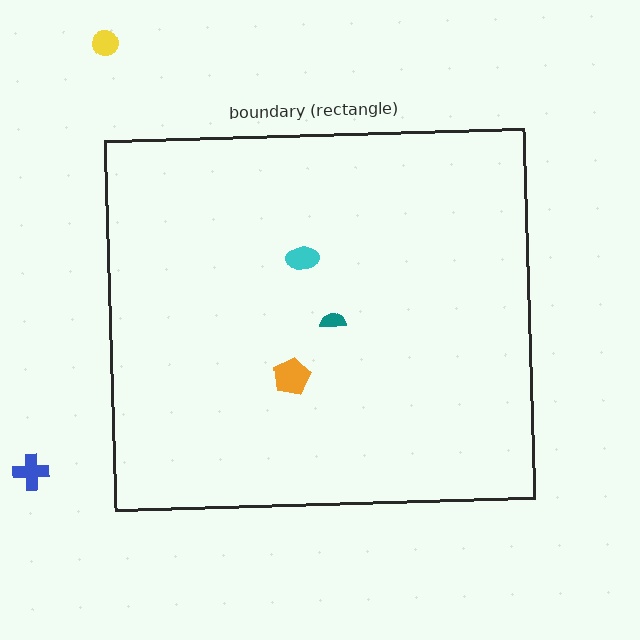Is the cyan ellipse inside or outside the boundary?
Inside.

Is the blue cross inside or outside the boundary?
Outside.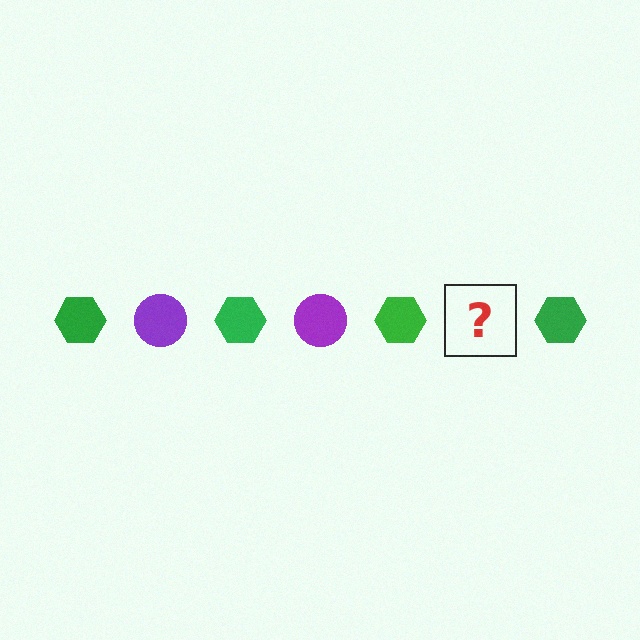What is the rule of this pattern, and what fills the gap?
The rule is that the pattern alternates between green hexagon and purple circle. The gap should be filled with a purple circle.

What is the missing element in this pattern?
The missing element is a purple circle.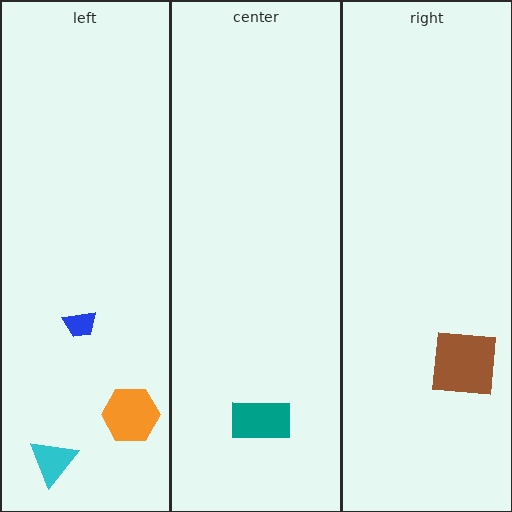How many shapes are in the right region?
1.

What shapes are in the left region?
The cyan triangle, the orange hexagon, the blue trapezoid.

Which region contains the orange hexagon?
The left region.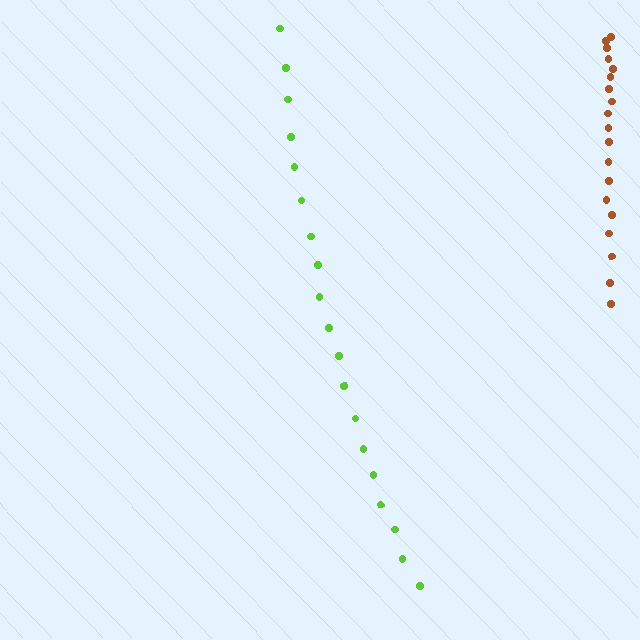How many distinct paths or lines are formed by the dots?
There are 2 distinct paths.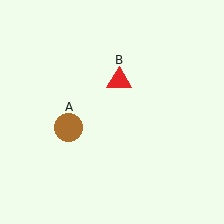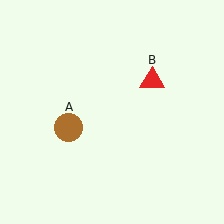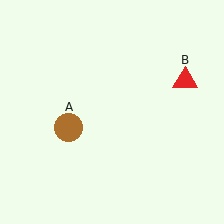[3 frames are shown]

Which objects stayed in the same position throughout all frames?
Brown circle (object A) remained stationary.